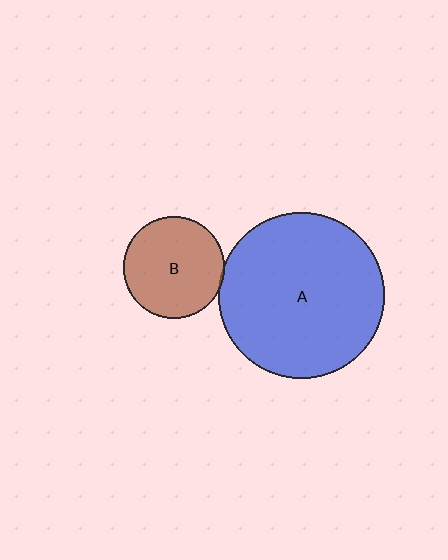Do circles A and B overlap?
Yes.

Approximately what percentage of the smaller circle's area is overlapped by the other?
Approximately 5%.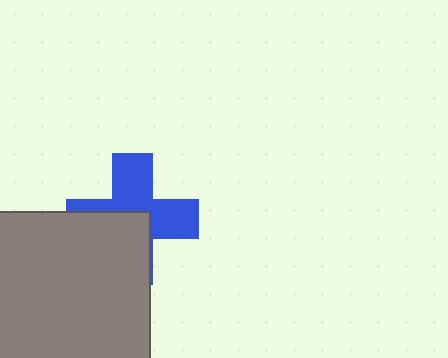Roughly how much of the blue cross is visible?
About half of it is visible (roughly 54%).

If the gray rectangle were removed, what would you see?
You would see the complete blue cross.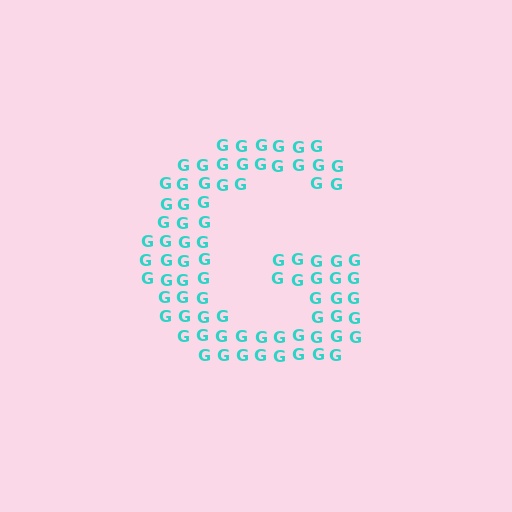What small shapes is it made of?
It is made of small letter G's.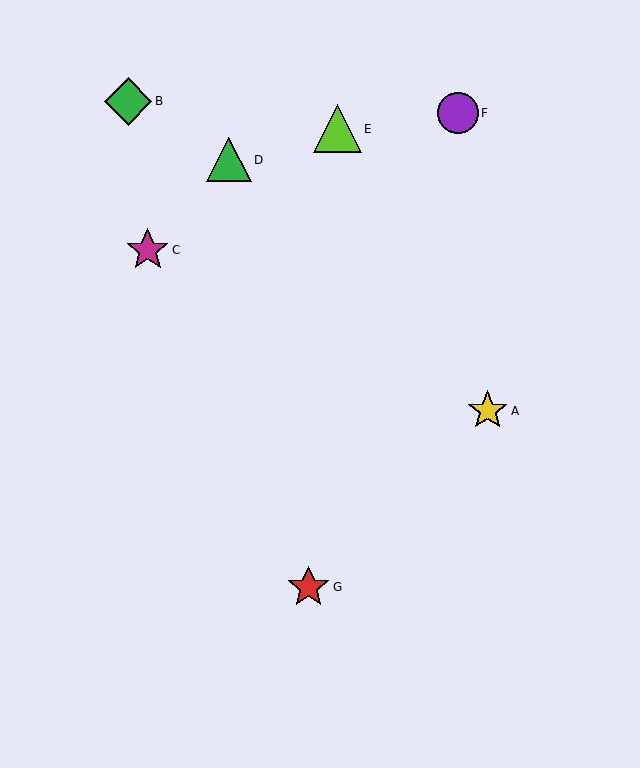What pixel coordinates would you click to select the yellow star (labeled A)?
Click at (488, 411) to select the yellow star A.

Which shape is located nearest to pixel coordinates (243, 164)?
The green triangle (labeled D) at (229, 160) is nearest to that location.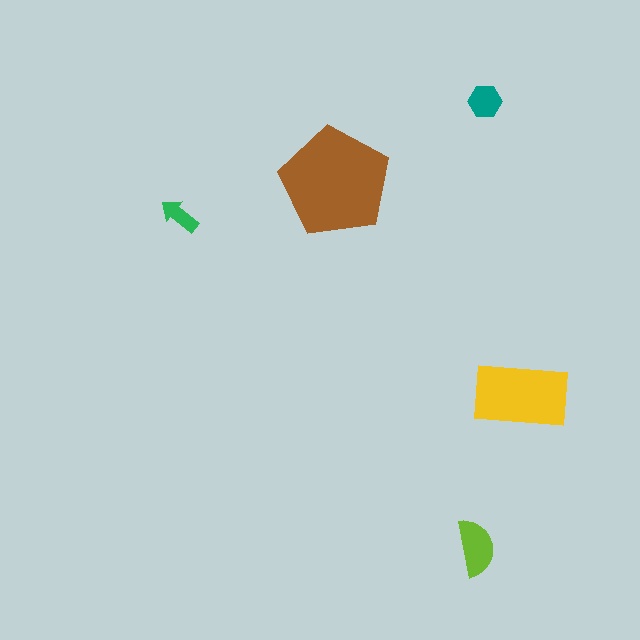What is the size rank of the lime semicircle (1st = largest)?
3rd.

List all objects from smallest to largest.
The green arrow, the teal hexagon, the lime semicircle, the yellow rectangle, the brown pentagon.